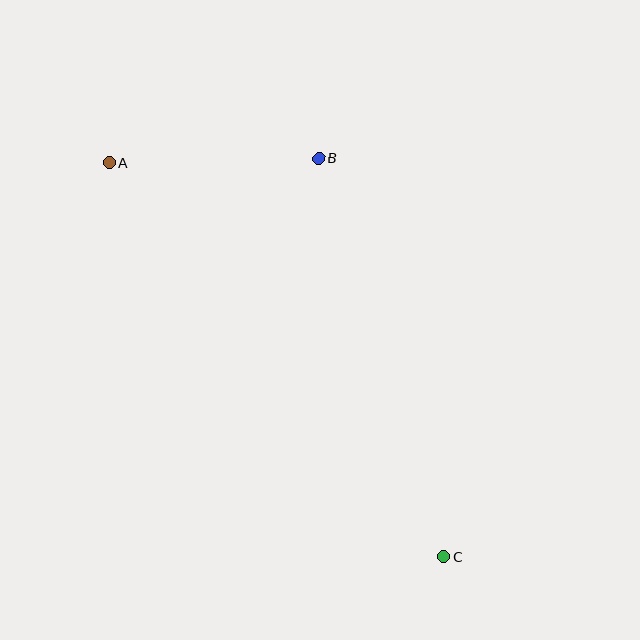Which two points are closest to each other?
Points A and B are closest to each other.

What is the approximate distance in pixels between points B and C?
The distance between B and C is approximately 417 pixels.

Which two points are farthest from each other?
Points A and C are farthest from each other.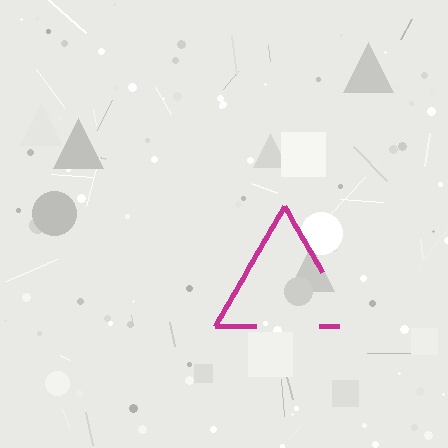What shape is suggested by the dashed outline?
The dashed outline suggests a triangle.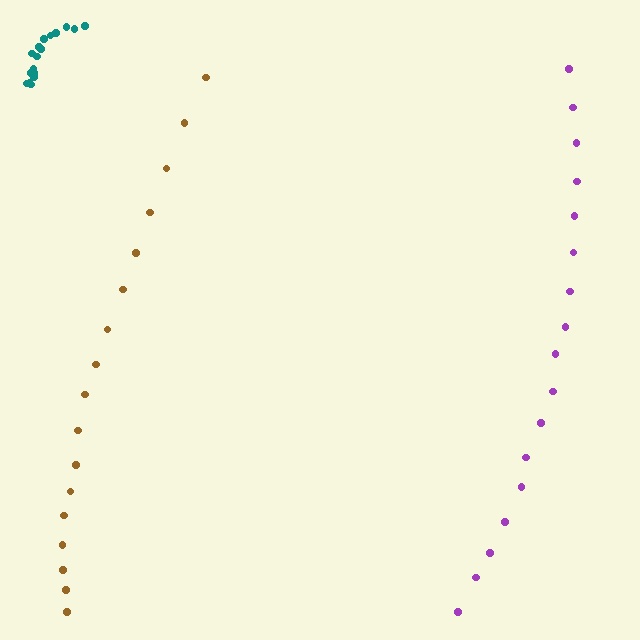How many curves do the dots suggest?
There are 3 distinct paths.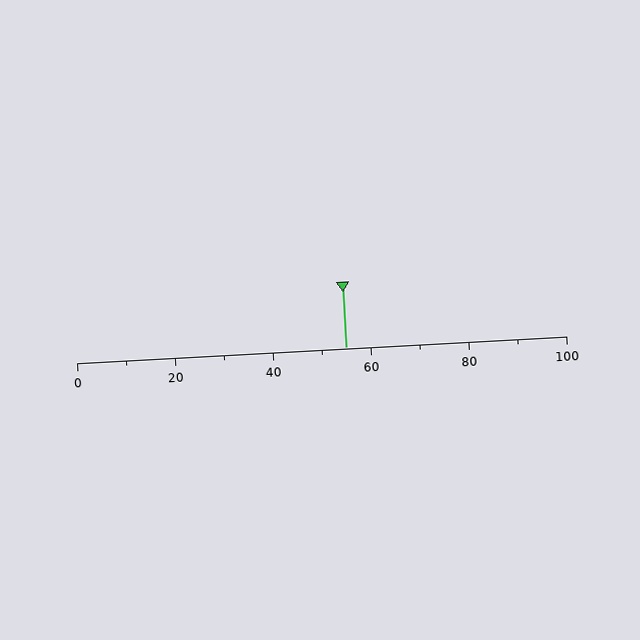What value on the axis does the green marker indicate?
The marker indicates approximately 55.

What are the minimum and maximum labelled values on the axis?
The axis runs from 0 to 100.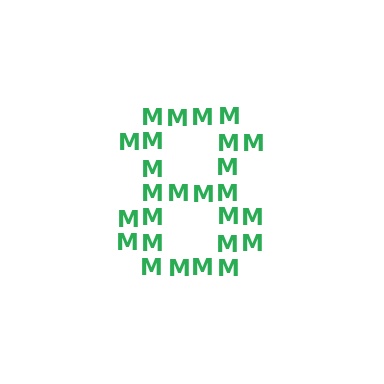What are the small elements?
The small elements are letter M's.